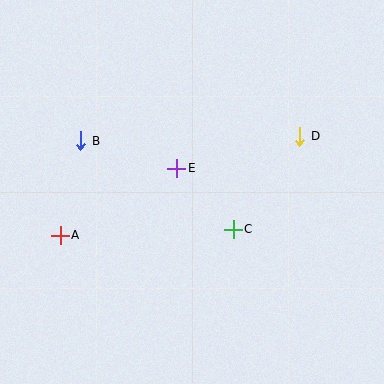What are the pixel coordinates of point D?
Point D is at (300, 136).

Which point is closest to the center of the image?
Point E at (177, 168) is closest to the center.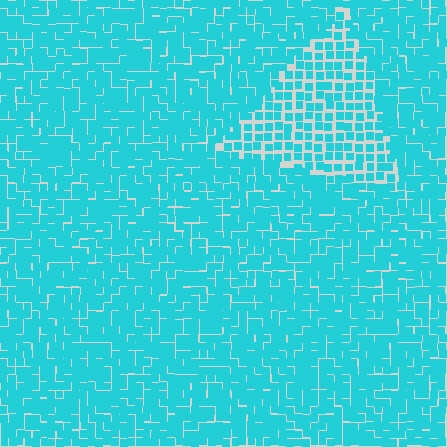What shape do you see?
I see a triangle.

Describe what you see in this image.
The image contains small cyan elements arranged at two different densities. A triangle-shaped region is visible where the elements are less densely packed than the surrounding area.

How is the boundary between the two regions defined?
The boundary is defined by a change in element density (approximately 1.6x ratio). All elements are the same color, size, and shape.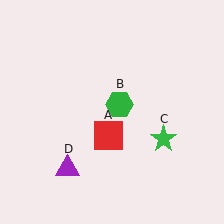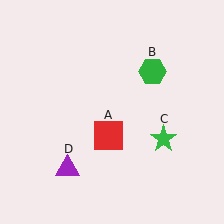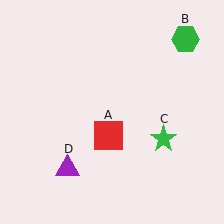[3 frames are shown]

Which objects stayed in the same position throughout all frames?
Red square (object A) and green star (object C) and purple triangle (object D) remained stationary.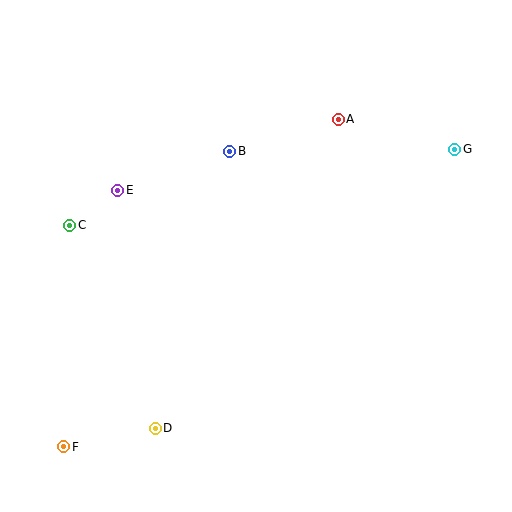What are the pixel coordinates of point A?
Point A is at (338, 119).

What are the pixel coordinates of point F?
Point F is at (64, 447).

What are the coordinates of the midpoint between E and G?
The midpoint between E and G is at (286, 170).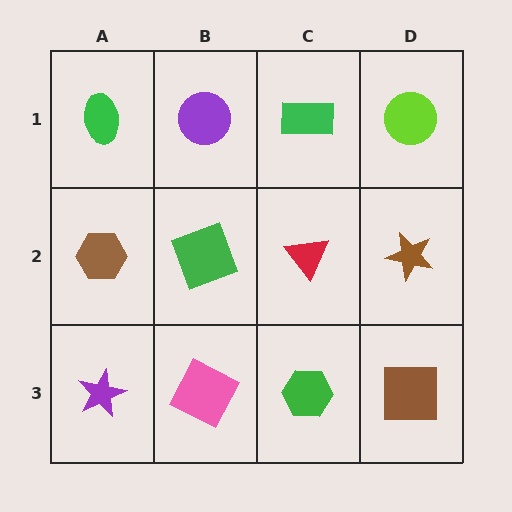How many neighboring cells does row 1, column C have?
3.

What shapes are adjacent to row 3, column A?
A brown hexagon (row 2, column A), a pink square (row 3, column B).